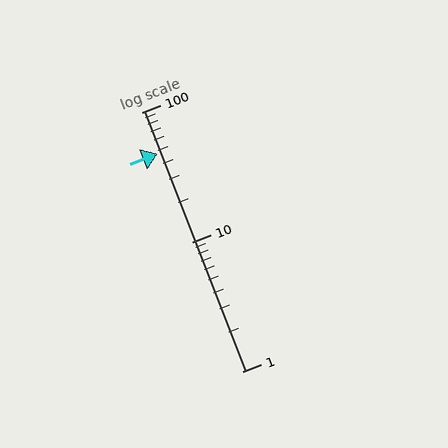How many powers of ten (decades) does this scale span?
The scale spans 2 decades, from 1 to 100.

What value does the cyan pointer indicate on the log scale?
The pointer indicates approximately 48.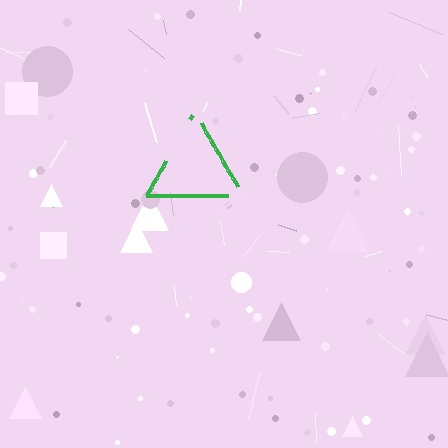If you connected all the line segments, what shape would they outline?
They would outline a triangle.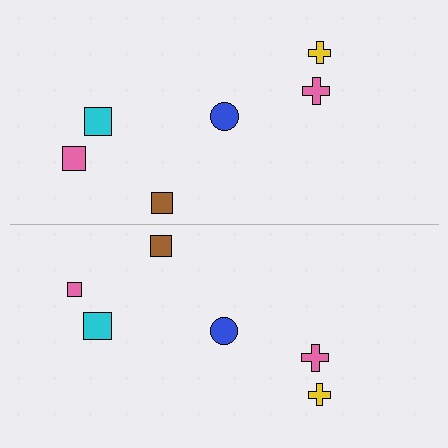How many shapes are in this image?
There are 12 shapes in this image.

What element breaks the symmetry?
The pink square on the bottom side has a different size than its mirror counterpart.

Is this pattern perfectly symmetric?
No, the pattern is not perfectly symmetric. The pink square on the bottom side has a different size than its mirror counterpart.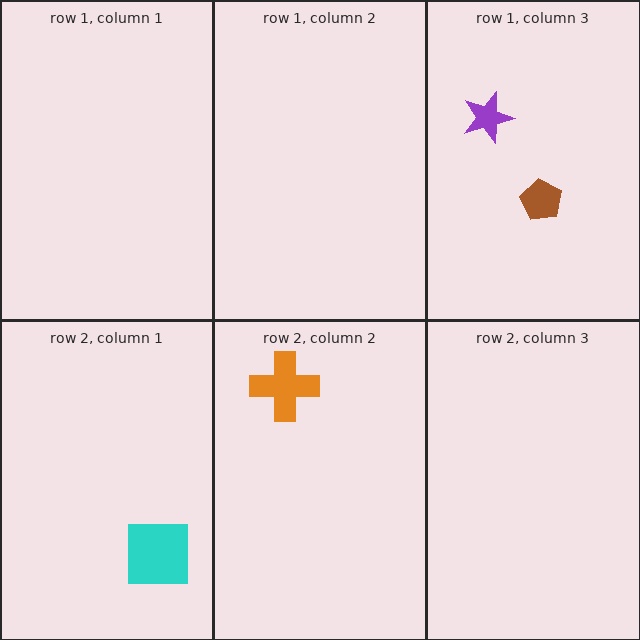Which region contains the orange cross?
The row 2, column 2 region.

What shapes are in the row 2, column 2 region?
The orange cross.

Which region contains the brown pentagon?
The row 1, column 3 region.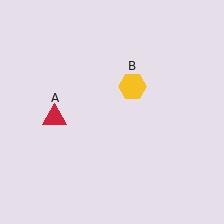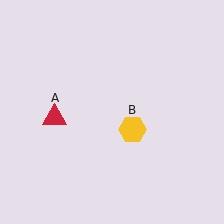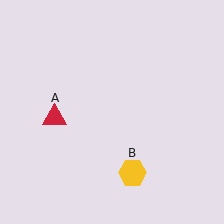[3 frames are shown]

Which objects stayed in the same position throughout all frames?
Red triangle (object A) remained stationary.